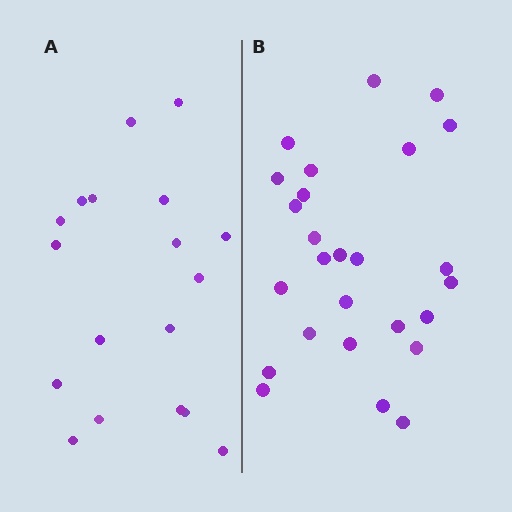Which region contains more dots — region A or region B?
Region B (the right region) has more dots.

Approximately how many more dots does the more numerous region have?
Region B has roughly 8 or so more dots than region A.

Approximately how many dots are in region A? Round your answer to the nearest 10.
About 20 dots. (The exact count is 18, which rounds to 20.)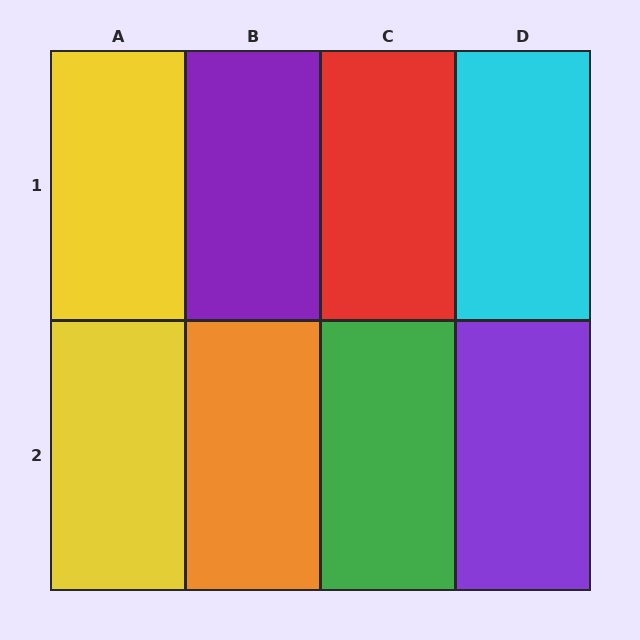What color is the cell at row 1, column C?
Red.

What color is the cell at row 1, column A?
Yellow.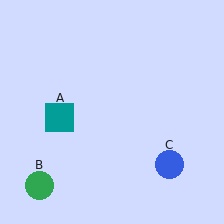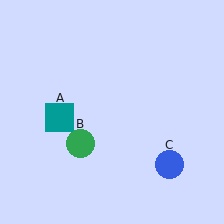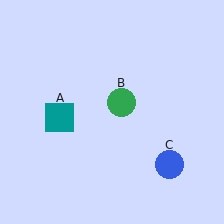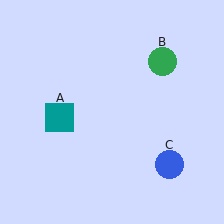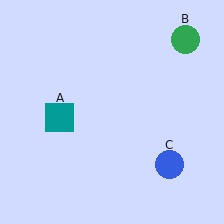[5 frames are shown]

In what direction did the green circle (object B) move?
The green circle (object B) moved up and to the right.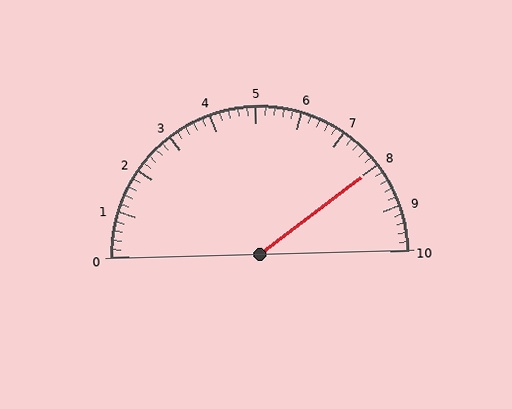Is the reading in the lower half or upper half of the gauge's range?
The reading is in the upper half of the range (0 to 10).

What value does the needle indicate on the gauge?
The needle indicates approximately 8.0.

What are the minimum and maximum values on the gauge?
The gauge ranges from 0 to 10.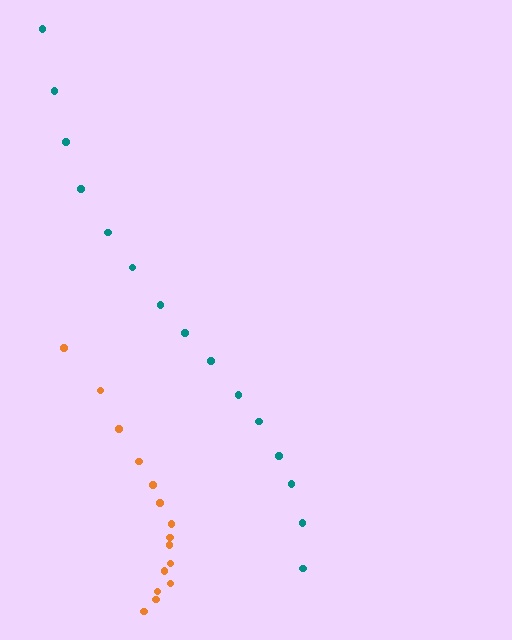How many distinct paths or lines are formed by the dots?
There are 2 distinct paths.